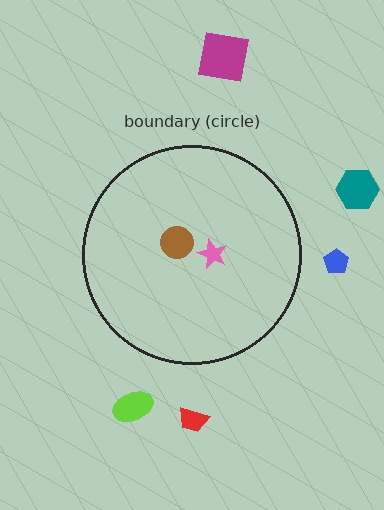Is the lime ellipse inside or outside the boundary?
Outside.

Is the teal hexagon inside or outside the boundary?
Outside.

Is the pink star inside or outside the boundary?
Inside.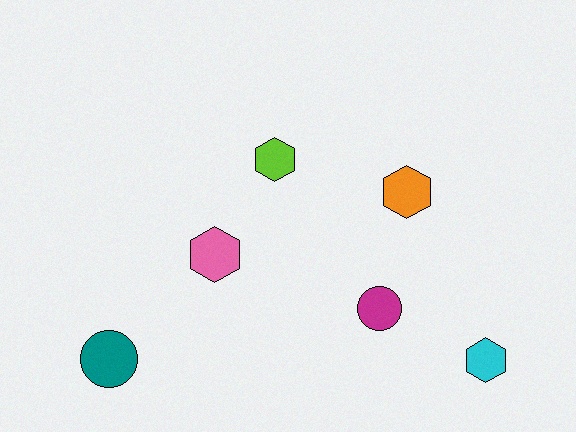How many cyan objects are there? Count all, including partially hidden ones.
There is 1 cyan object.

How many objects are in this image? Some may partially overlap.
There are 6 objects.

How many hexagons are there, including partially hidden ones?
There are 4 hexagons.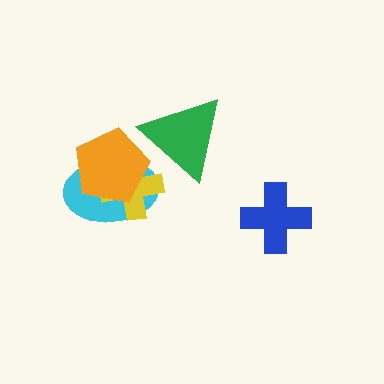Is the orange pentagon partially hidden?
No, no other shape covers it.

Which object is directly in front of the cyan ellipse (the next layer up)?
The yellow cross is directly in front of the cyan ellipse.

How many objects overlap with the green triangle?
1 object overlaps with the green triangle.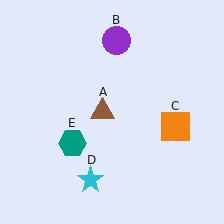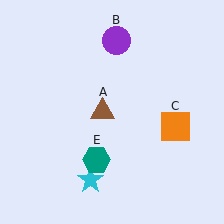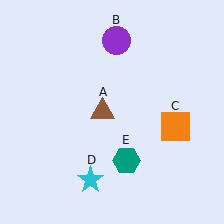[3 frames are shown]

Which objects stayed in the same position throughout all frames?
Brown triangle (object A) and purple circle (object B) and orange square (object C) and cyan star (object D) remained stationary.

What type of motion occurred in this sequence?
The teal hexagon (object E) rotated counterclockwise around the center of the scene.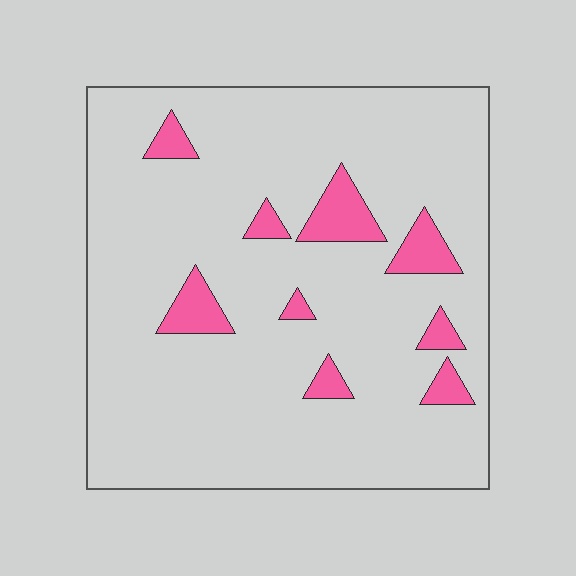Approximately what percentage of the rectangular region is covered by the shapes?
Approximately 10%.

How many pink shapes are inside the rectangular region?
9.